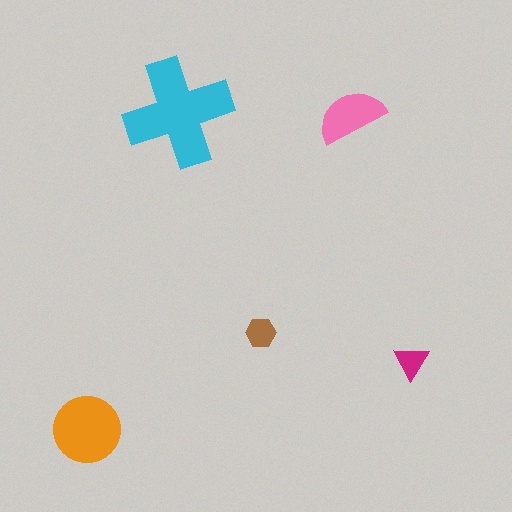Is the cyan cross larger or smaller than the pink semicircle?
Larger.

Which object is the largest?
The cyan cross.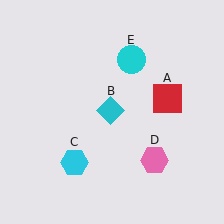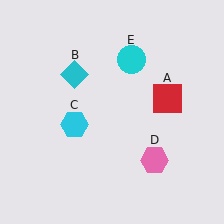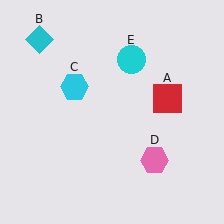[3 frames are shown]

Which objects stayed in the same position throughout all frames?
Red square (object A) and pink hexagon (object D) and cyan circle (object E) remained stationary.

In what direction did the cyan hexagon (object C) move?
The cyan hexagon (object C) moved up.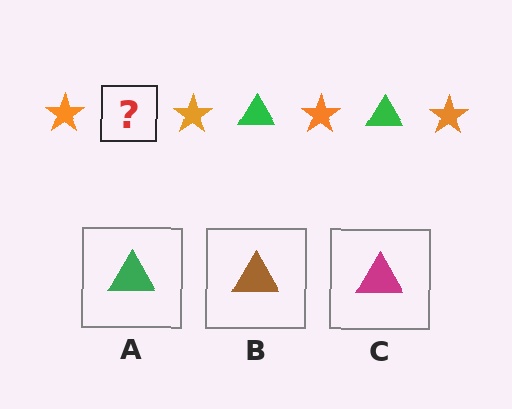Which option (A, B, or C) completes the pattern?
A.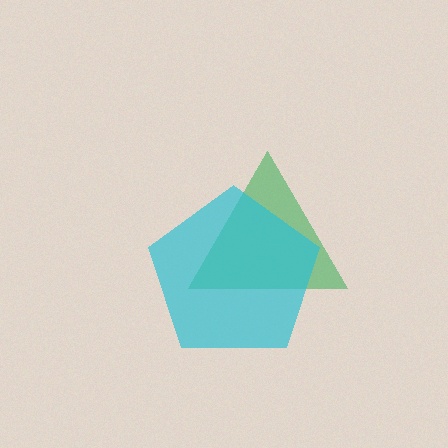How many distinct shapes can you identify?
There are 2 distinct shapes: a green triangle, a cyan pentagon.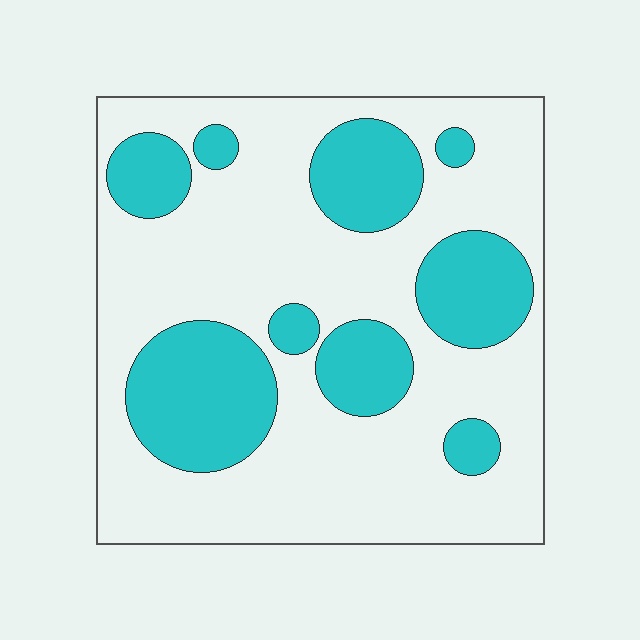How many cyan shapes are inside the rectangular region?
9.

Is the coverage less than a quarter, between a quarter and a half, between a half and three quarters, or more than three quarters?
Between a quarter and a half.